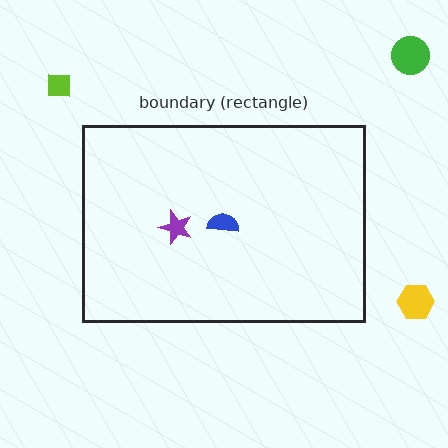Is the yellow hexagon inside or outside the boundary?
Outside.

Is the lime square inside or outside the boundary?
Outside.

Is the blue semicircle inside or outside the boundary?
Inside.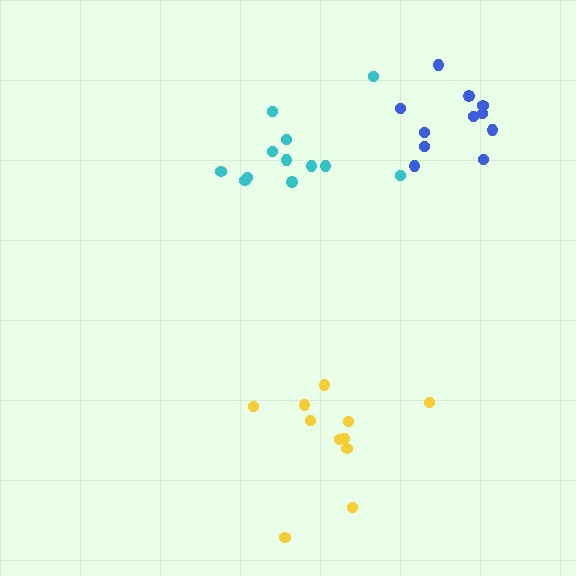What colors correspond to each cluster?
The clusters are colored: yellow, blue, cyan.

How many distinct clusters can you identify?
There are 3 distinct clusters.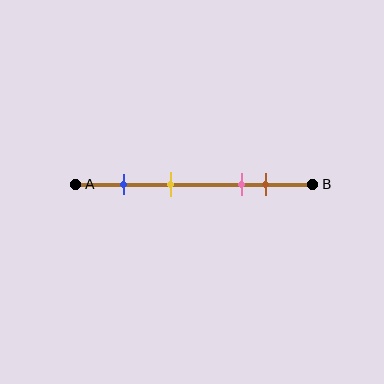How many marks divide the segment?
There are 4 marks dividing the segment.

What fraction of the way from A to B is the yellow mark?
The yellow mark is approximately 40% (0.4) of the way from A to B.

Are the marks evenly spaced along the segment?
No, the marks are not evenly spaced.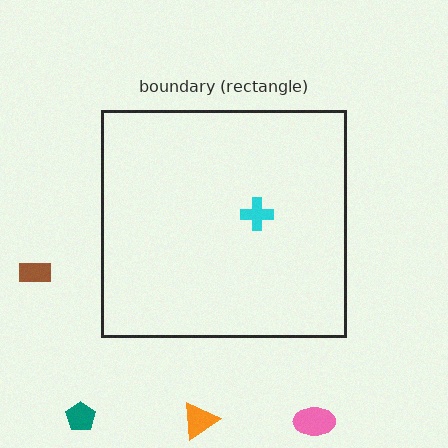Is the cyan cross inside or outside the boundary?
Inside.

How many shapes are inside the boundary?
1 inside, 4 outside.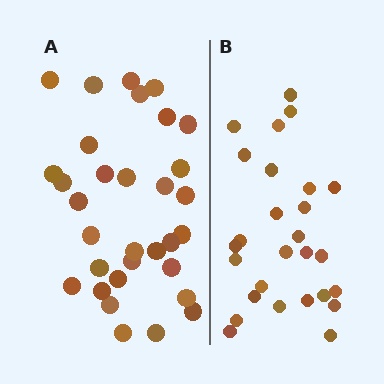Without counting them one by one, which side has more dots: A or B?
Region A (the left region) has more dots.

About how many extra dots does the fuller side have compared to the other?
Region A has about 5 more dots than region B.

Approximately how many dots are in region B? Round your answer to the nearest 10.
About 30 dots. (The exact count is 27, which rounds to 30.)